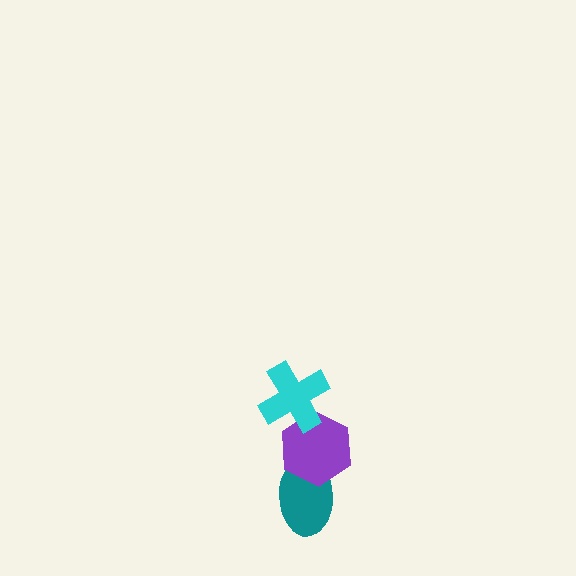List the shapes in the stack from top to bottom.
From top to bottom: the cyan cross, the purple hexagon, the teal ellipse.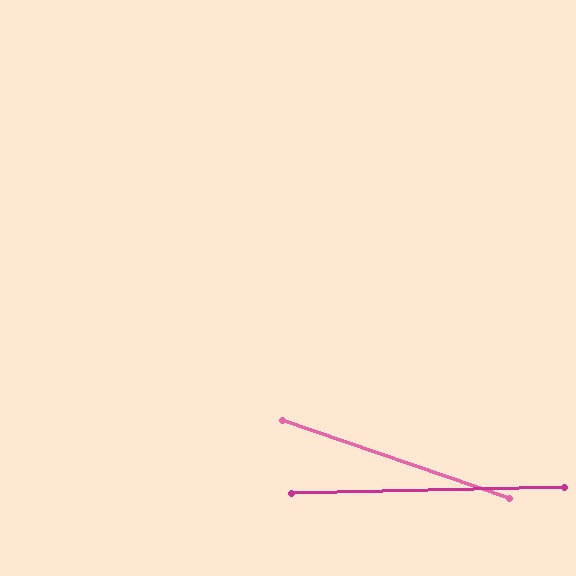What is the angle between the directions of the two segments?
Approximately 20 degrees.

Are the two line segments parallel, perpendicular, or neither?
Neither parallel nor perpendicular — they differ by about 20°.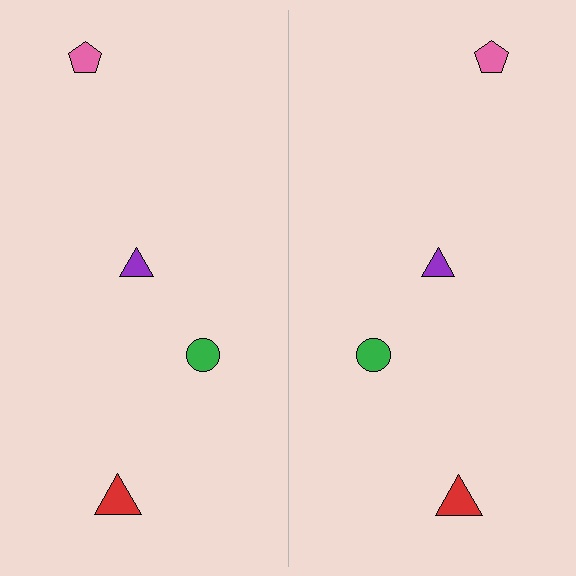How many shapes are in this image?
There are 8 shapes in this image.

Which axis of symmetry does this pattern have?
The pattern has a vertical axis of symmetry running through the center of the image.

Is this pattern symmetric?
Yes, this pattern has bilateral (reflection) symmetry.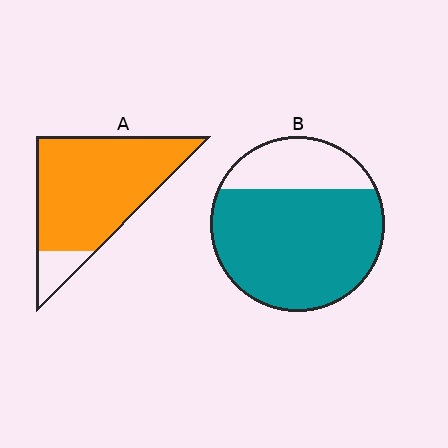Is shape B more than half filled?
Yes.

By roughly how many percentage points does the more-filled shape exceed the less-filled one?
By roughly 15 percentage points (A over B).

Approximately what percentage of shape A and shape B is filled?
A is approximately 90% and B is approximately 75%.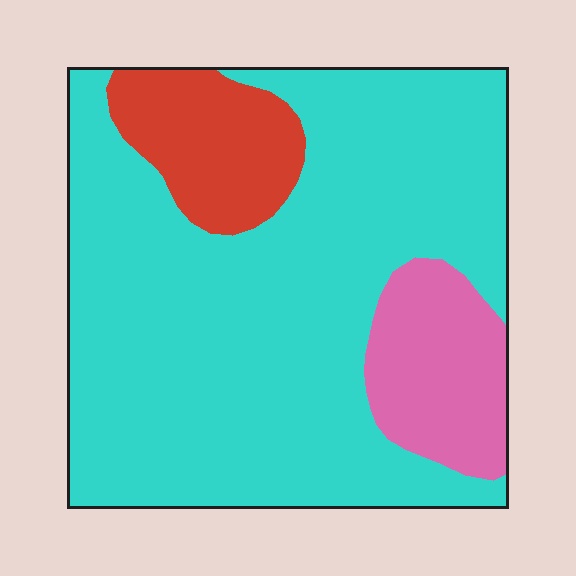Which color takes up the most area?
Cyan, at roughly 75%.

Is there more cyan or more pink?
Cyan.